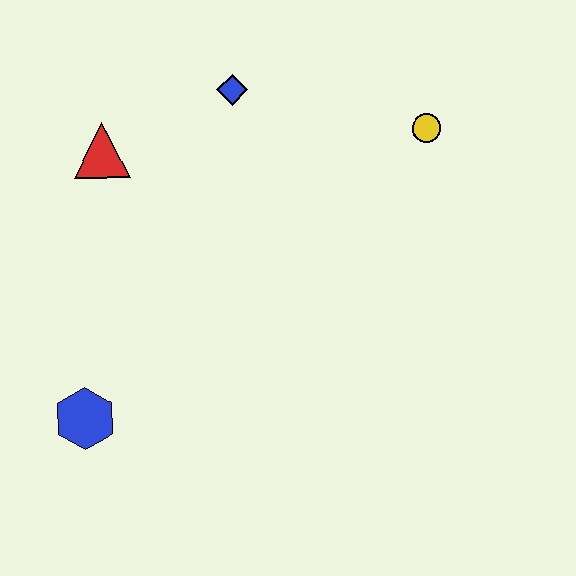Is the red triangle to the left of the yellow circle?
Yes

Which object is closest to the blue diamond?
The red triangle is closest to the blue diamond.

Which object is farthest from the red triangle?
The yellow circle is farthest from the red triangle.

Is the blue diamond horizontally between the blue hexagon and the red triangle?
No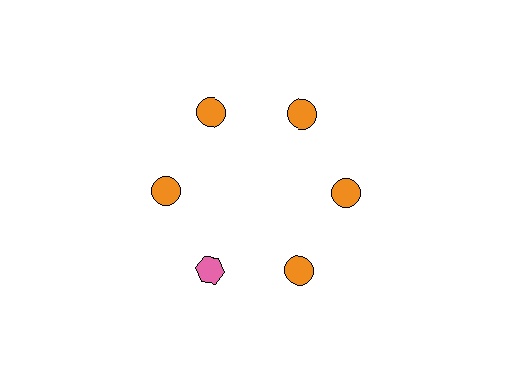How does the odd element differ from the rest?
It differs in both color (pink instead of orange) and shape (hexagon instead of circle).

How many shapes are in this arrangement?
There are 6 shapes arranged in a ring pattern.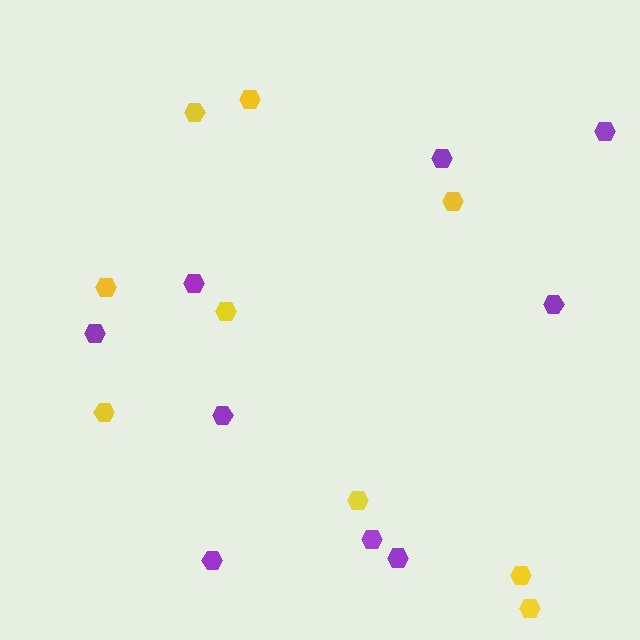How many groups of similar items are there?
There are 2 groups: one group of purple hexagons (9) and one group of yellow hexagons (9).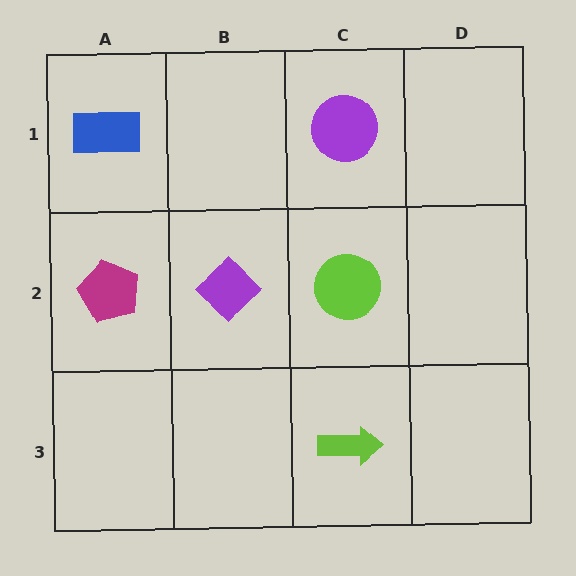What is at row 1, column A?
A blue rectangle.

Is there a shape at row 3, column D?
No, that cell is empty.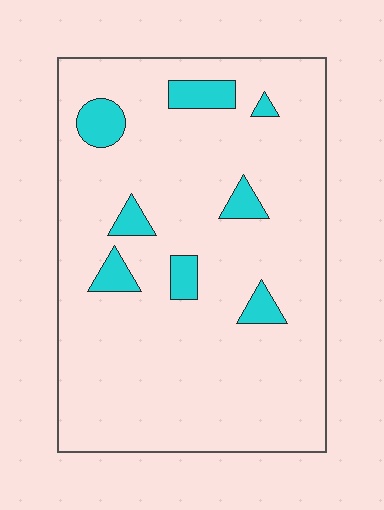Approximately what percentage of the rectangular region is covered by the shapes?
Approximately 10%.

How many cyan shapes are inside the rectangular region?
8.